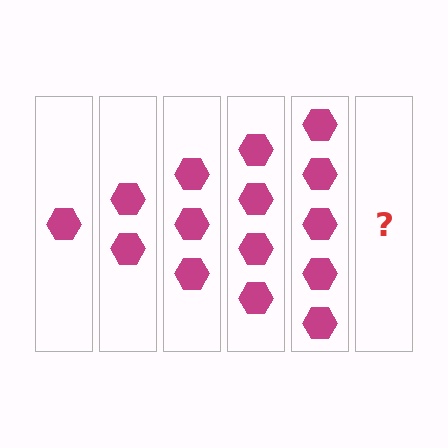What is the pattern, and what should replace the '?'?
The pattern is that each step adds one more hexagon. The '?' should be 6 hexagons.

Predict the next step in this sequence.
The next step is 6 hexagons.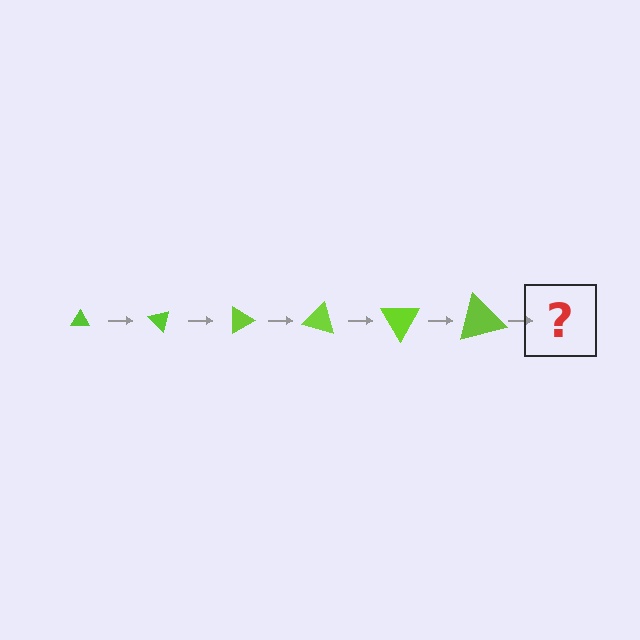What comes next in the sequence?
The next element should be a triangle, larger than the previous one and rotated 270 degrees from the start.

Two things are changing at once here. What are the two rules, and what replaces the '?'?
The two rules are that the triangle grows larger each step and it rotates 45 degrees each step. The '?' should be a triangle, larger than the previous one and rotated 270 degrees from the start.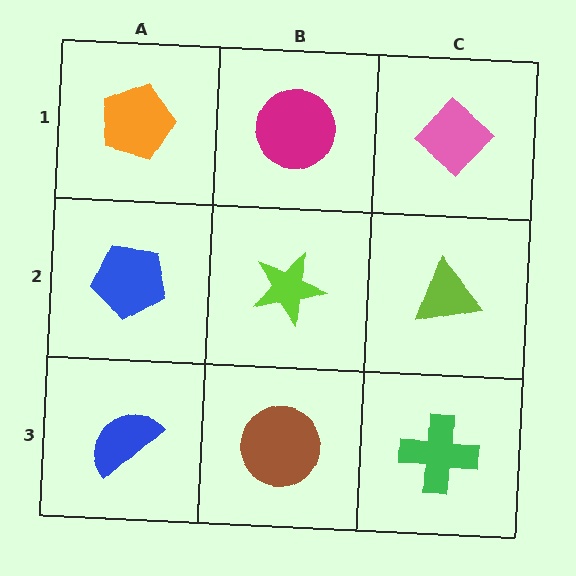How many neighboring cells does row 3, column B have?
3.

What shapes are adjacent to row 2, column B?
A magenta circle (row 1, column B), a brown circle (row 3, column B), a blue pentagon (row 2, column A), a lime triangle (row 2, column C).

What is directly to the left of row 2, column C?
A lime star.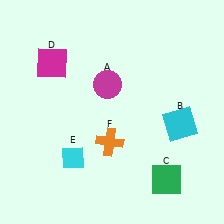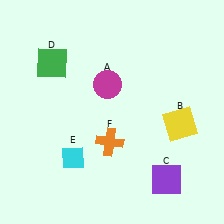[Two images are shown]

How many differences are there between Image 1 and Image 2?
There are 3 differences between the two images.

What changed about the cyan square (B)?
In Image 1, B is cyan. In Image 2, it changed to yellow.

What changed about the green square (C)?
In Image 1, C is green. In Image 2, it changed to purple.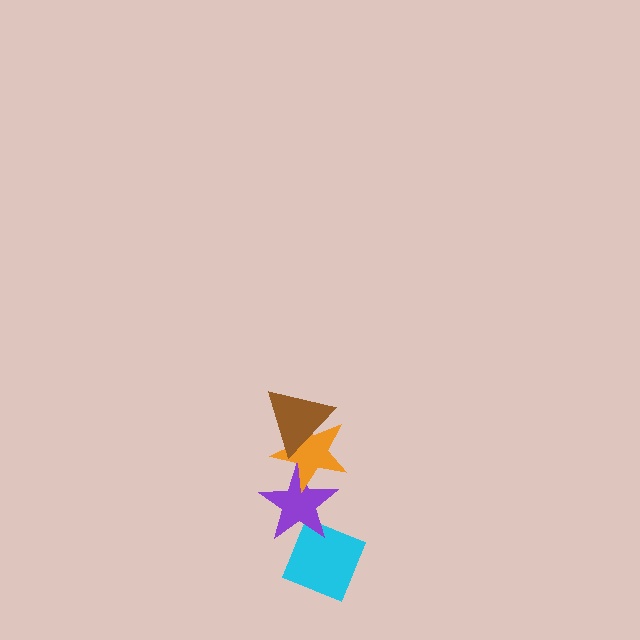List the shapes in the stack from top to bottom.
From top to bottom: the brown triangle, the orange star, the purple star, the cyan diamond.